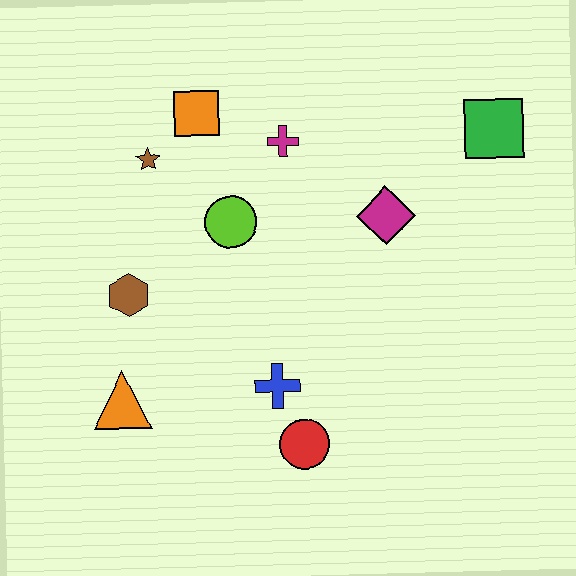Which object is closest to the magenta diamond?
The magenta cross is closest to the magenta diamond.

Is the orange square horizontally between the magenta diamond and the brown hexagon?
Yes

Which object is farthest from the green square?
The orange triangle is farthest from the green square.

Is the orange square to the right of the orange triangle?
Yes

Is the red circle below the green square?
Yes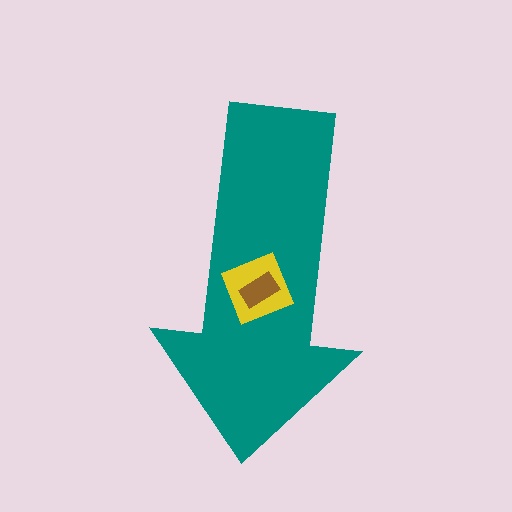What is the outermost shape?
The teal arrow.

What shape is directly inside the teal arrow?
The yellow square.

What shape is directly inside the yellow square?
The brown rectangle.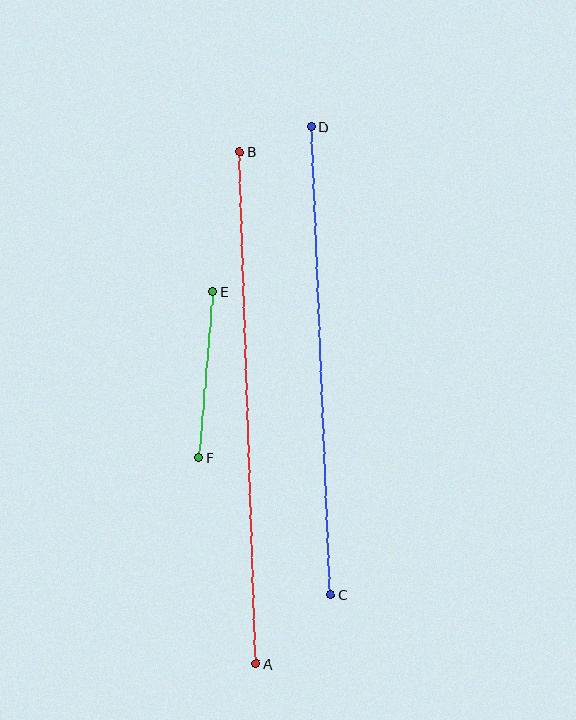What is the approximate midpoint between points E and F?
The midpoint is at approximately (206, 375) pixels.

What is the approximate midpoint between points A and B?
The midpoint is at approximately (248, 408) pixels.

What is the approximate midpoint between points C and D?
The midpoint is at approximately (321, 361) pixels.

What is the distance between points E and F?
The distance is approximately 167 pixels.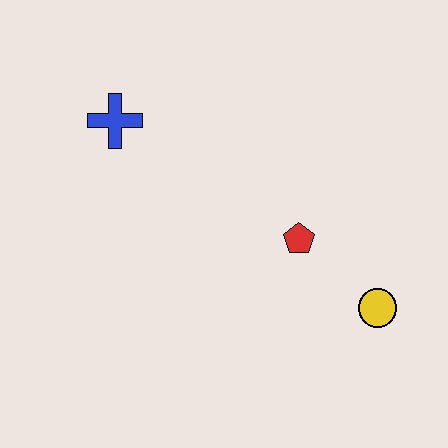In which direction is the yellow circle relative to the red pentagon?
The yellow circle is to the right of the red pentagon.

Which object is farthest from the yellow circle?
The blue cross is farthest from the yellow circle.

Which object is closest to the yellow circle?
The red pentagon is closest to the yellow circle.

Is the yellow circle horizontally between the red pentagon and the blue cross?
No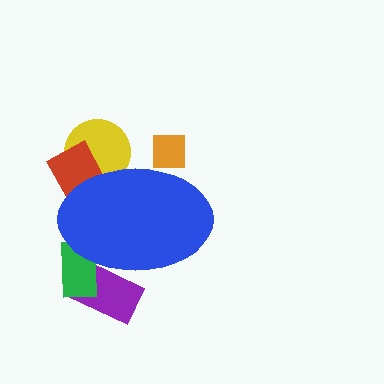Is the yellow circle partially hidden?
Yes, the yellow circle is partially hidden behind the blue ellipse.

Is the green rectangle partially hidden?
Yes, the green rectangle is partially hidden behind the blue ellipse.